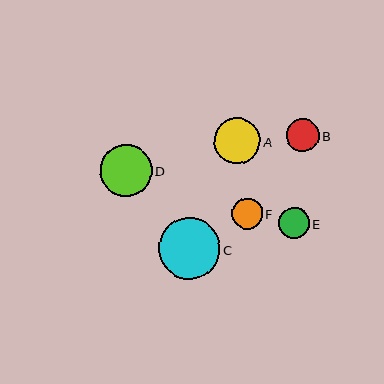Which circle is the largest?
Circle C is the largest with a size of approximately 61 pixels.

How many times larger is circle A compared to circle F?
Circle A is approximately 1.5 times the size of circle F.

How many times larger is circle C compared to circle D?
Circle C is approximately 1.2 times the size of circle D.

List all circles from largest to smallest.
From largest to smallest: C, D, A, B, F, E.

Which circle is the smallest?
Circle E is the smallest with a size of approximately 31 pixels.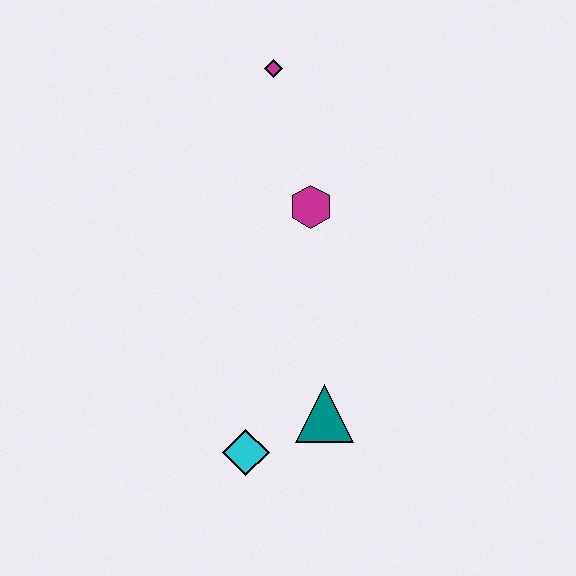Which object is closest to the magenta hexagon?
The magenta diamond is closest to the magenta hexagon.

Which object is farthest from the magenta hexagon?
The cyan diamond is farthest from the magenta hexagon.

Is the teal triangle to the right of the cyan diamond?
Yes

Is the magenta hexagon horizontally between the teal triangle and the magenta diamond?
Yes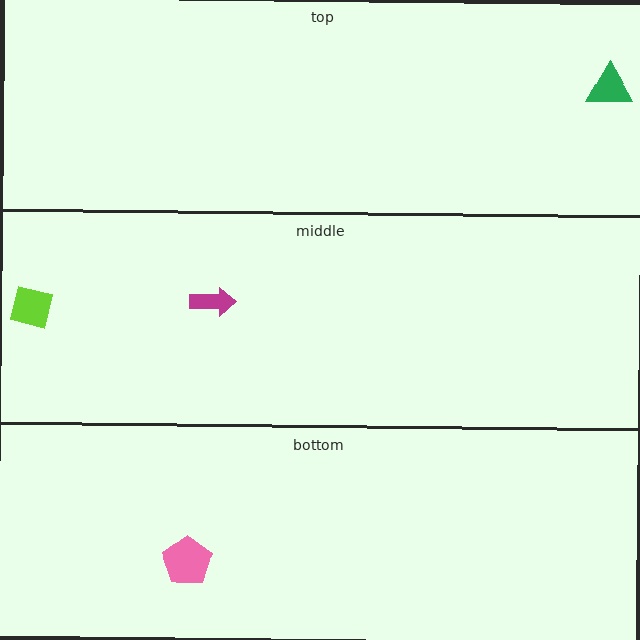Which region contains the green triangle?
The top region.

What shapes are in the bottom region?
The pink pentagon.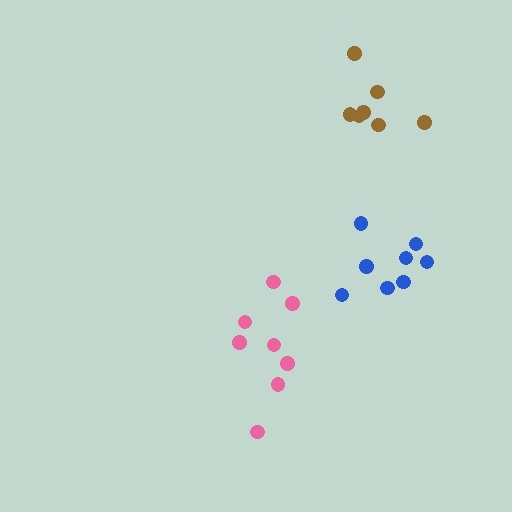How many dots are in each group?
Group 1: 8 dots, Group 2: 8 dots, Group 3: 7 dots (23 total).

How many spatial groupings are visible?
There are 3 spatial groupings.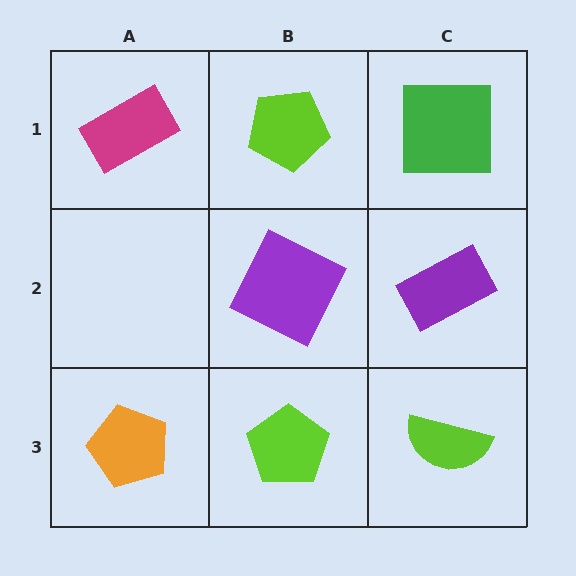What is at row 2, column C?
A purple rectangle.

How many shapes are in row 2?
2 shapes.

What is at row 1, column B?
A lime pentagon.